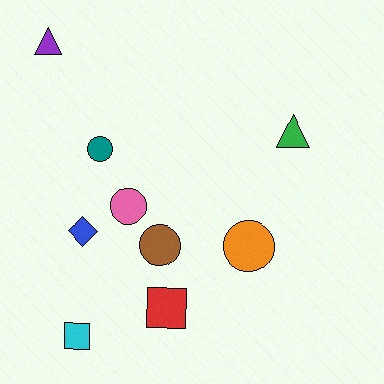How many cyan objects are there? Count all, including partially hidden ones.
There is 1 cyan object.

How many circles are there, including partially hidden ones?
There are 4 circles.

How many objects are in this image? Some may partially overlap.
There are 9 objects.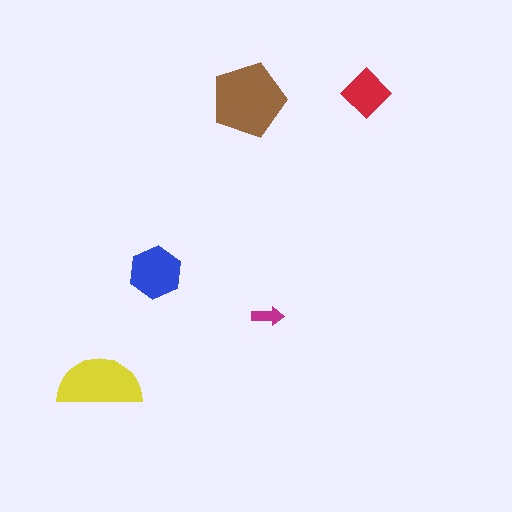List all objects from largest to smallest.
The brown pentagon, the yellow semicircle, the blue hexagon, the red diamond, the magenta arrow.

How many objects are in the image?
There are 5 objects in the image.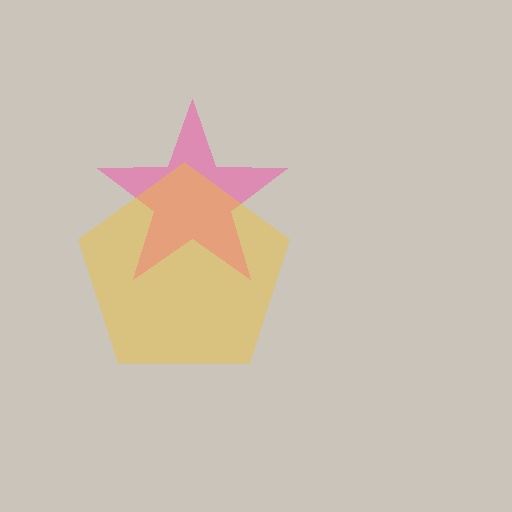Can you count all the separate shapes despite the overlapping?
Yes, there are 2 separate shapes.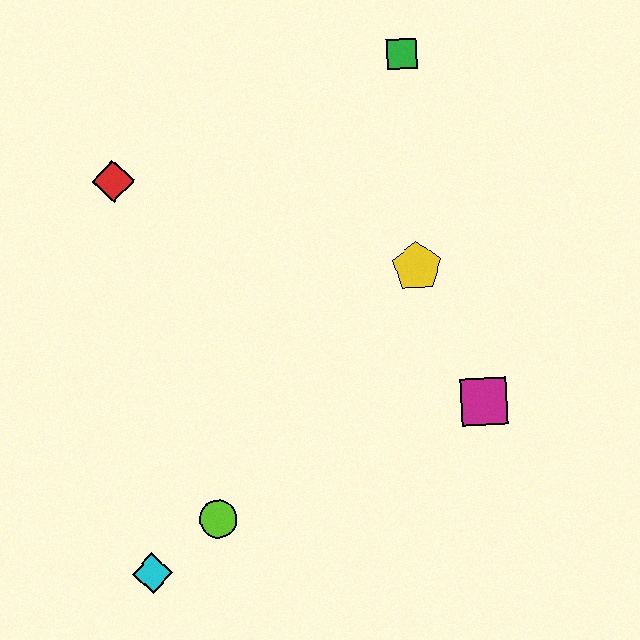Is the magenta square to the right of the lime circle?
Yes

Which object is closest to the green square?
The yellow pentagon is closest to the green square.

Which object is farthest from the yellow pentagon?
The cyan diamond is farthest from the yellow pentagon.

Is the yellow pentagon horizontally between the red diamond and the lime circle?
No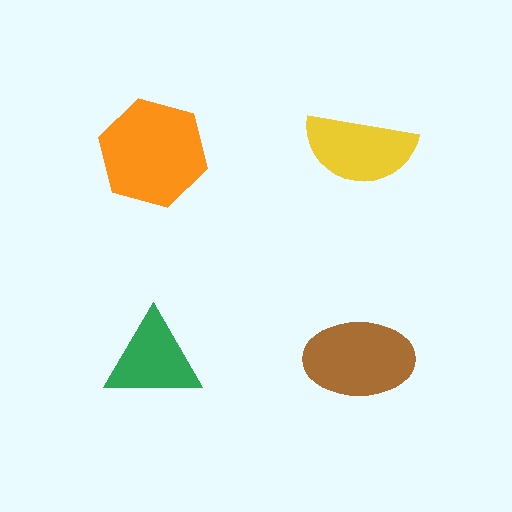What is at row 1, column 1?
An orange hexagon.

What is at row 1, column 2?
A yellow semicircle.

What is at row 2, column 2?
A brown ellipse.